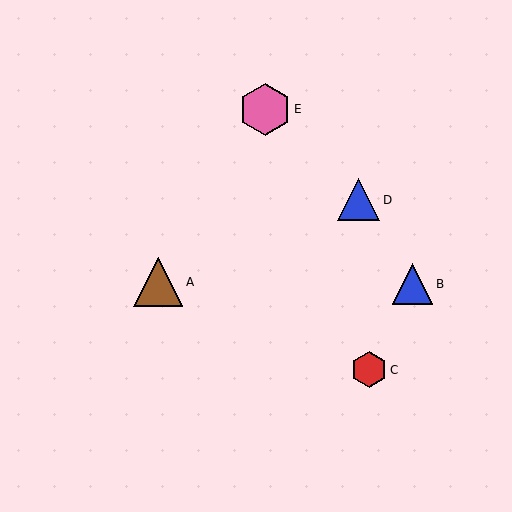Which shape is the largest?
The pink hexagon (labeled E) is the largest.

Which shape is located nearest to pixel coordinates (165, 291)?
The brown triangle (labeled A) at (158, 282) is nearest to that location.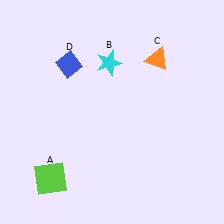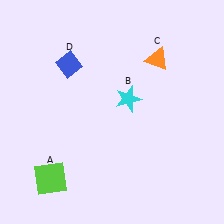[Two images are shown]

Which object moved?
The cyan star (B) moved down.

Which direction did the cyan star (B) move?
The cyan star (B) moved down.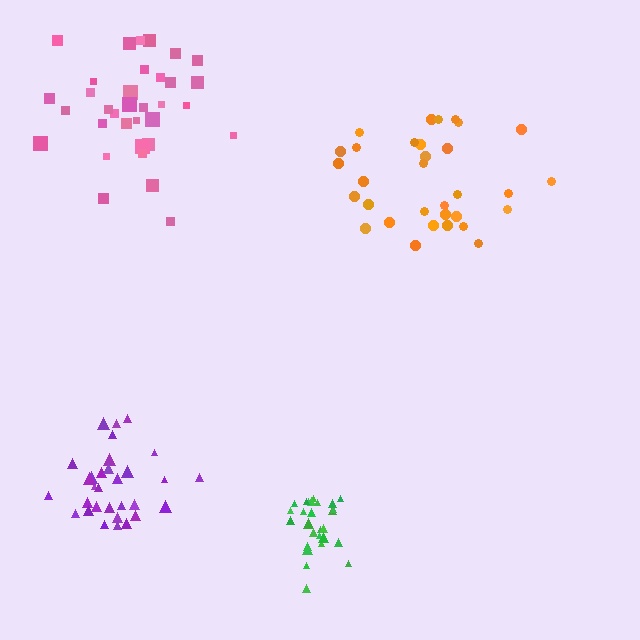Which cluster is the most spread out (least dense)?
Orange.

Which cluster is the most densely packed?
Green.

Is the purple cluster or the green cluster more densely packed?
Green.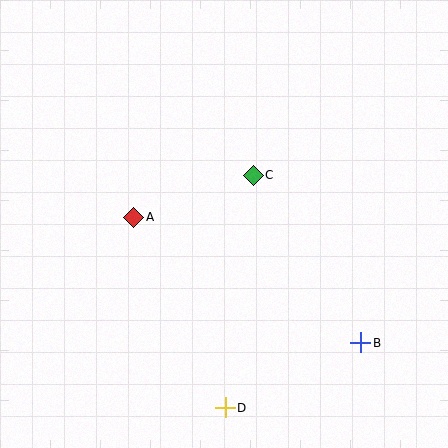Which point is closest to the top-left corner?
Point A is closest to the top-left corner.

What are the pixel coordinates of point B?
Point B is at (361, 343).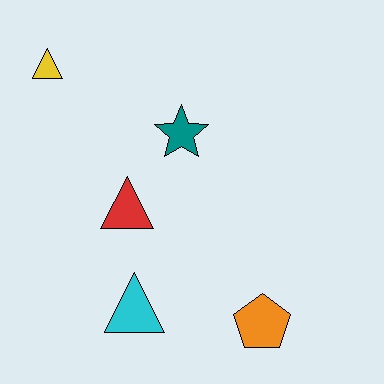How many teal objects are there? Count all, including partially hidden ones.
There is 1 teal object.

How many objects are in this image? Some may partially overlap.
There are 5 objects.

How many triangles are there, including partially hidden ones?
There are 3 triangles.